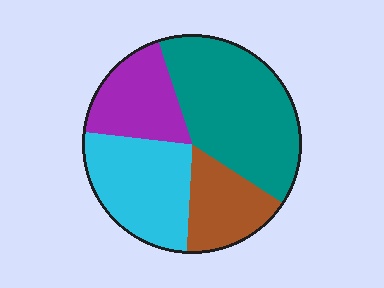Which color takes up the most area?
Teal, at roughly 40%.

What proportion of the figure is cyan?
Cyan takes up about one quarter (1/4) of the figure.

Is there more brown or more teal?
Teal.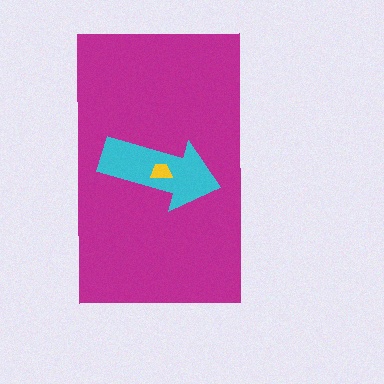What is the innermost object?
The yellow trapezoid.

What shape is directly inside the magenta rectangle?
The cyan arrow.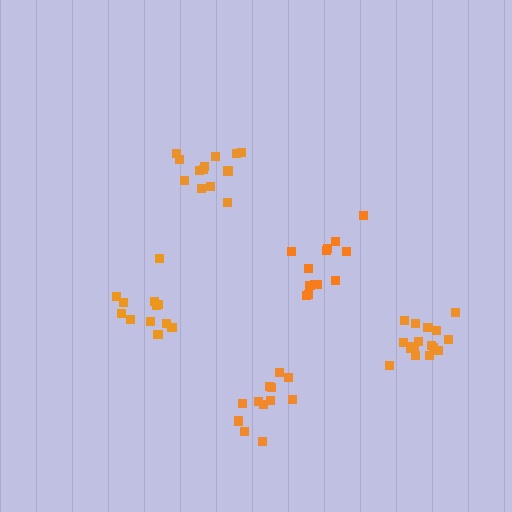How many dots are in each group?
Group 1: 13 dots, Group 2: 14 dots, Group 3: 17 dots, Group 4: 12 dots, Group 5: 12 dots (68 total).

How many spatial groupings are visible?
There are 5 spatial groupings.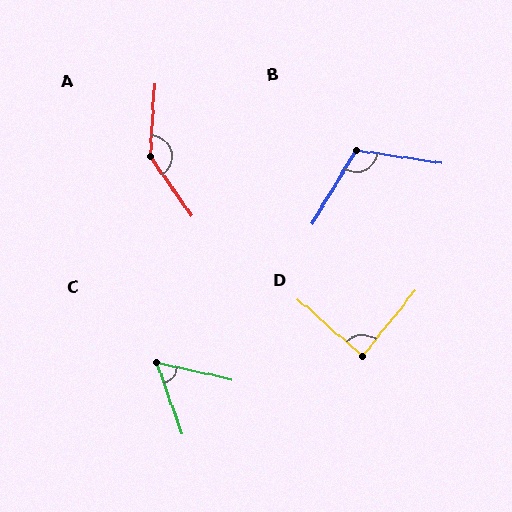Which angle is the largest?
A, at approximately 142 degrees.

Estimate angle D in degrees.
Approximately 87 degrees.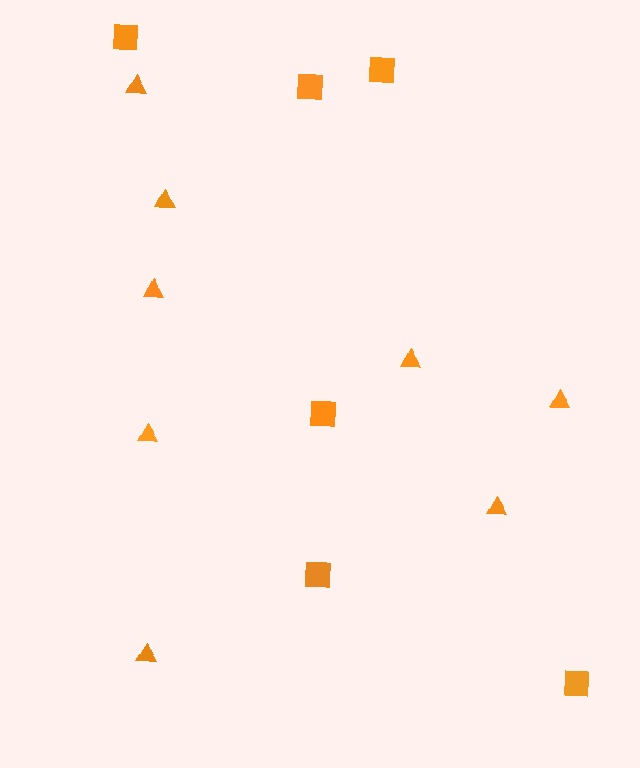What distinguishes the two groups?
There are 2 groups: one group of triangles (8) and one group of squares (6).